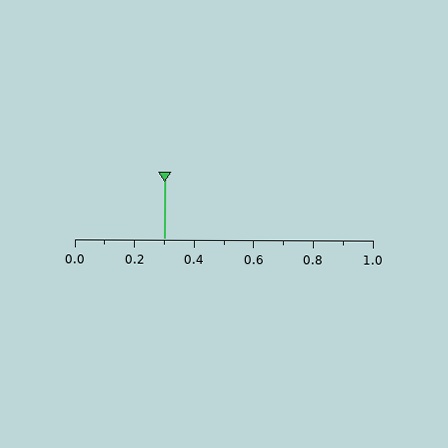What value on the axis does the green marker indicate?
The marker indicates approximately 0.3.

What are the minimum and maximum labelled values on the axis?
The axis runs from 0.0 to 1.0.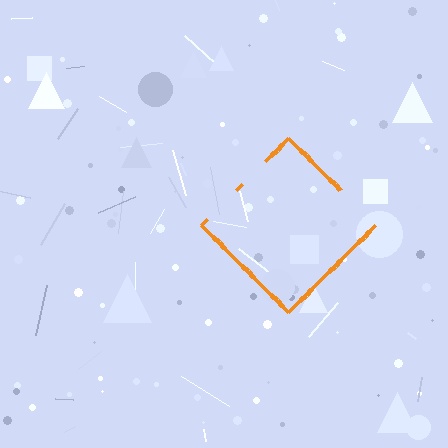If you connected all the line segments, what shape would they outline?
They would outline a diamond.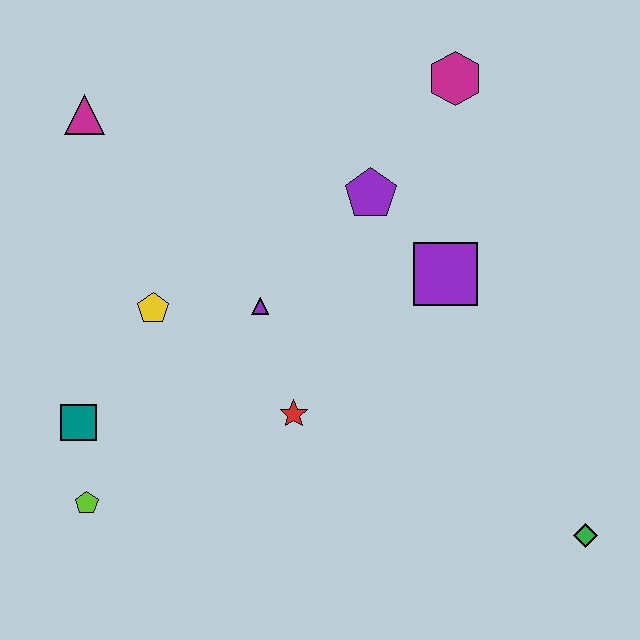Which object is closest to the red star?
The purple triangle is closest to the red star.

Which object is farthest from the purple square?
The lime pentagon is farthest from the purple square.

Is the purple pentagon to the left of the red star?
No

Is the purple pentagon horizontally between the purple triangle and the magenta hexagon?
Yes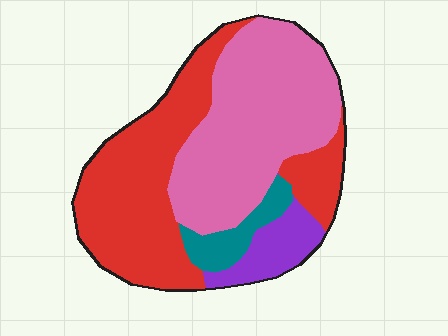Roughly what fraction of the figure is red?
Red covers 42% of the figure.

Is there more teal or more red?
Red.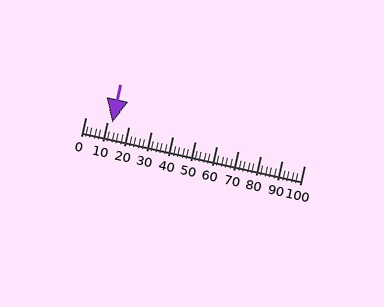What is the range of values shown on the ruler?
The ruler shows values from 0 to 100.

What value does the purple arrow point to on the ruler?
The purple arrow points to approximately 12.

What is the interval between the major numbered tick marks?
The major tick marks are spaced 10 units apart.